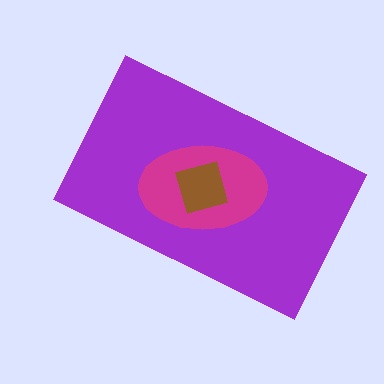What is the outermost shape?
The purple rectangle.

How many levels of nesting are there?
3.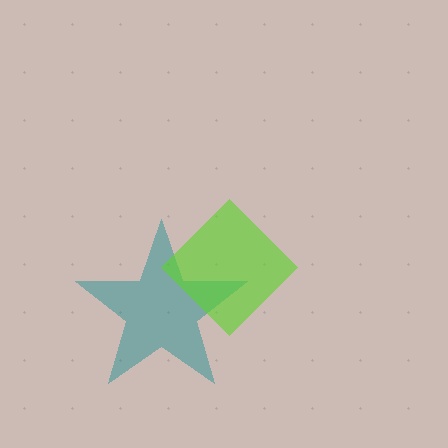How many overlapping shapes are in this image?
There are 2 overlapping shapes in the image.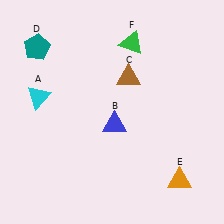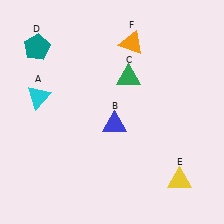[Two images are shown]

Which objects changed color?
C changed from brown to green. E changed from orange to yellow. F changed from green to orange.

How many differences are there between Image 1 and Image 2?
There are 3 differences between the two images.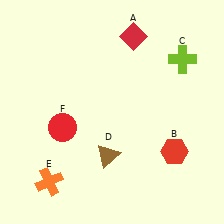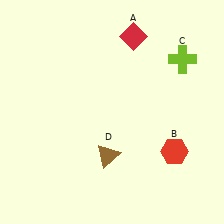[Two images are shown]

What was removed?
The orange cross (E), the red circle (F) were removed in Image 2.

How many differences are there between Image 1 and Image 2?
There are 2 differences between the two images.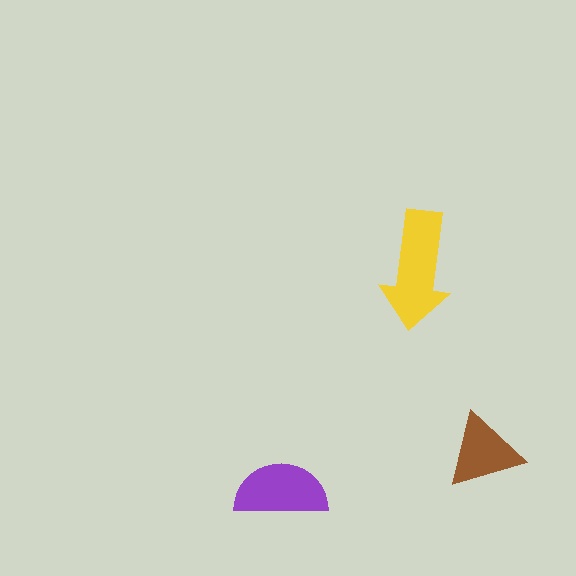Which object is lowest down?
The purple semicircle is bottommost.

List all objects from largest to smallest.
The yellow arrow, the purple semicircle, the brown triangle.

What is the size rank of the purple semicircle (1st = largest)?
2nd.